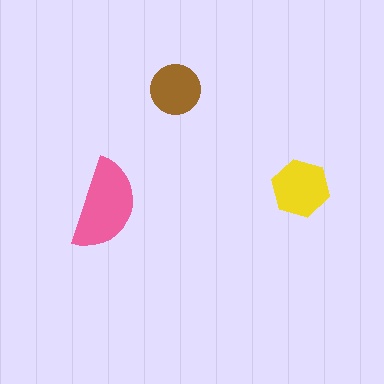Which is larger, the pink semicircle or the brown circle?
The pink semicircle.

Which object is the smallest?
The brown circle.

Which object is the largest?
The pink semicircle.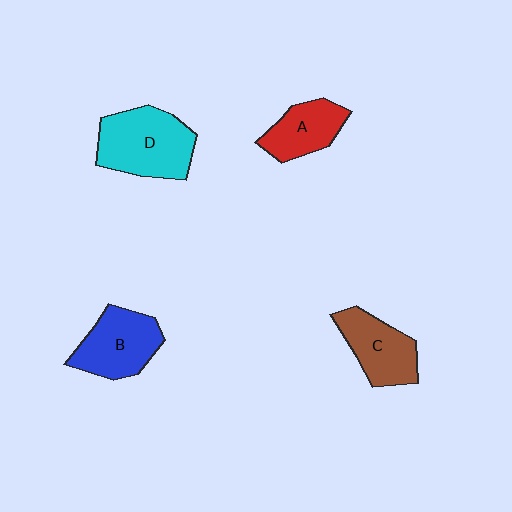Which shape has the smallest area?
Shape A (red).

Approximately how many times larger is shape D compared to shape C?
Approximately 1.4 times.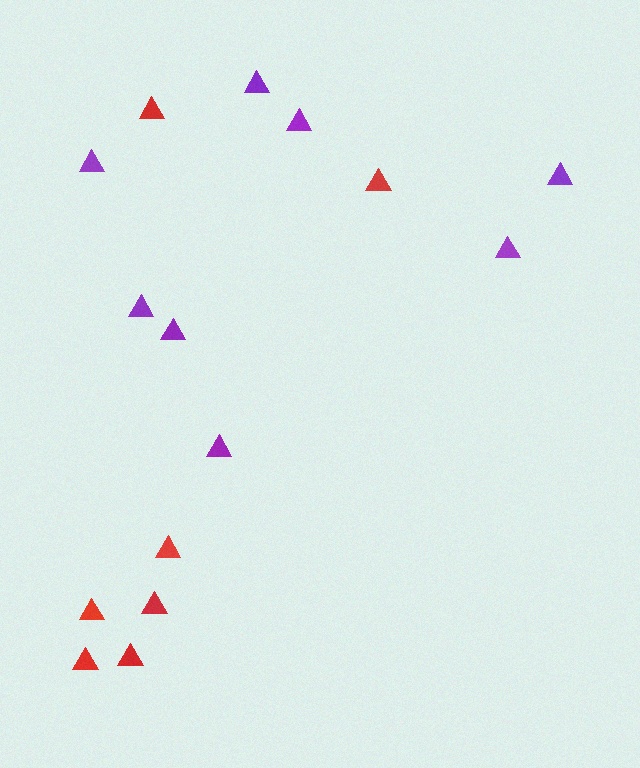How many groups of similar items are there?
There are 2 groups: one group of purple triangles (8) and one group of red triangles (7).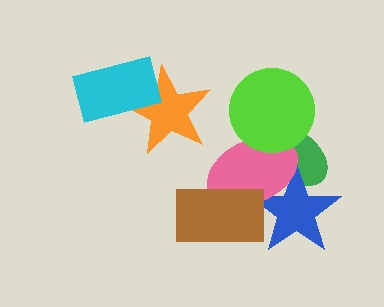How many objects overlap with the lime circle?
2 objects overlap with the lime circle.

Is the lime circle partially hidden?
No, no other shape covers it.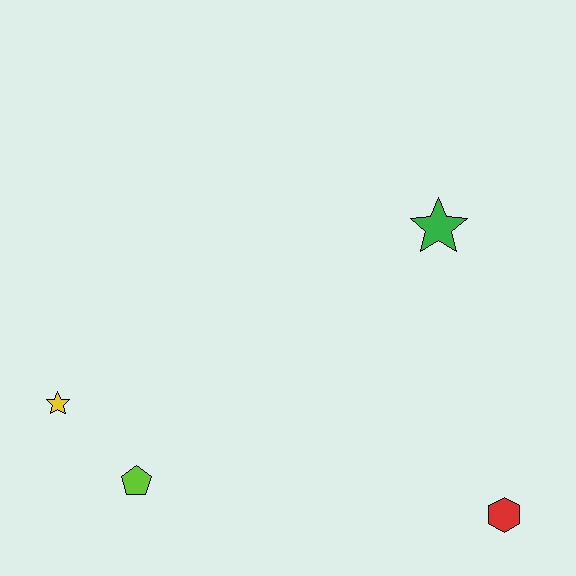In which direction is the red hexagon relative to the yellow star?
The red hexagon is to the right of the yellow star.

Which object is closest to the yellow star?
The lime pentagon is closest to the yellow star.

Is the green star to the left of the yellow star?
No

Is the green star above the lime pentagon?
Yes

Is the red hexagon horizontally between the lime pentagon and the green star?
No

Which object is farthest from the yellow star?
The red hexagon is farthest from the yellow star.